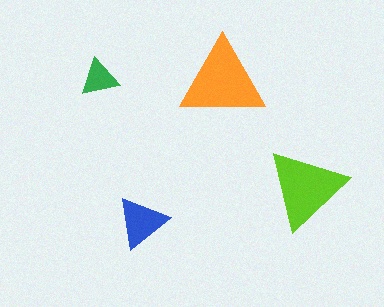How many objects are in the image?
There are 4 objects in the image.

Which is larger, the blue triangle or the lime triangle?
The lime one.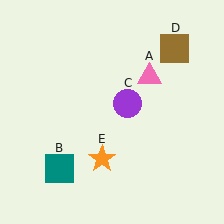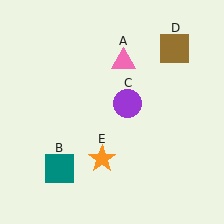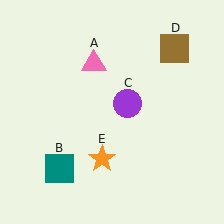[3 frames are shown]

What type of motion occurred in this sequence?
The pink triangle (object A) rotated counterclockwise around the center of the scene.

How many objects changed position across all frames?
1 object changed position: pink triangle (object A).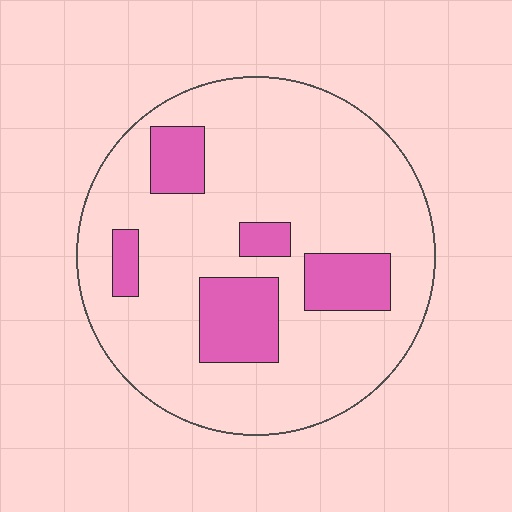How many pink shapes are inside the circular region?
5.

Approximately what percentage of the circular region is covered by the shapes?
Approximately 20%.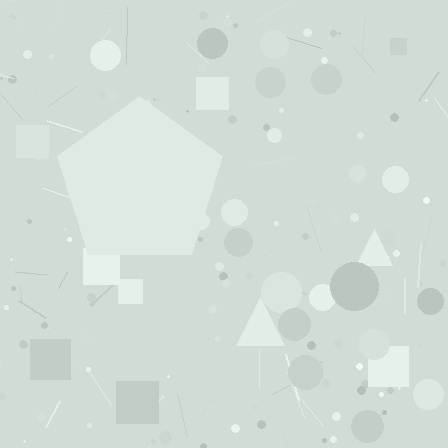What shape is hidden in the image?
A pentagon is hidden in the image.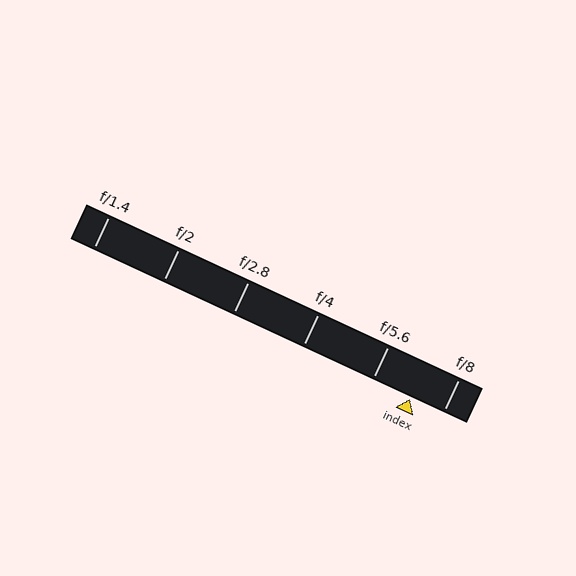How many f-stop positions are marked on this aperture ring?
There are 6 f-stop positions marked.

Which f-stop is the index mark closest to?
The index mark is closest to f/8.